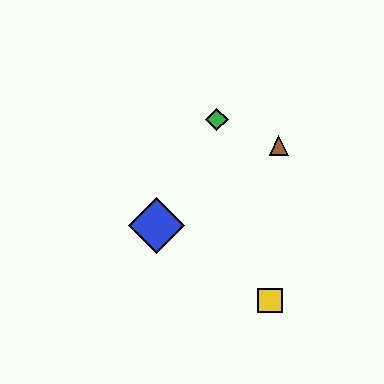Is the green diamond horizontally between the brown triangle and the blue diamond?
Yes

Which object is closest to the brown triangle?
The green diamond is closest to the brown triangle.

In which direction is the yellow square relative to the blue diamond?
The yellow square is to the right of the blue diamond.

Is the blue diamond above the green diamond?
No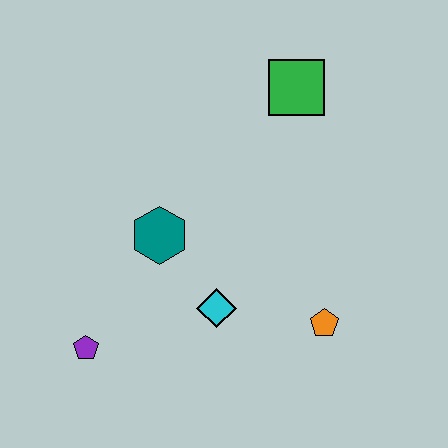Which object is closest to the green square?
The teal hexagon is closest to the green square.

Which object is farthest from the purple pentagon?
The green square is farthest from the purple pentagon.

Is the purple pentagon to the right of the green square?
No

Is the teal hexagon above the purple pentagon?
Yes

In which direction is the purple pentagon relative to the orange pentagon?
The purple pentagon is to the left of the orange pentagon.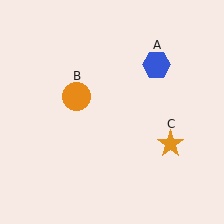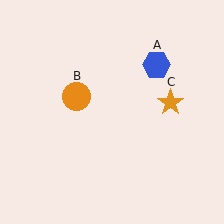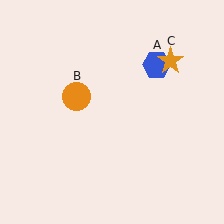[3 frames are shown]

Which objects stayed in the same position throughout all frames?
Blue hexagon (object A) and orange circle (object B) remained stationary.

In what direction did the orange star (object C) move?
The orange star (object C) moved up.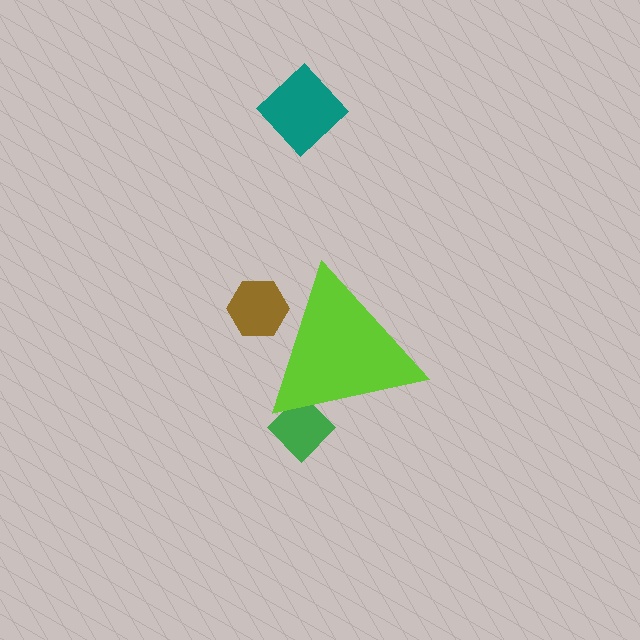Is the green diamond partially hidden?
Yes, the green diamond is partially hidden behind the lime triangle.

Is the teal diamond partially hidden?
No, the teal diamond is fully visible.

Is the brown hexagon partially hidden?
Yes, the brown hexagon is partially hidden behind the lime triangle.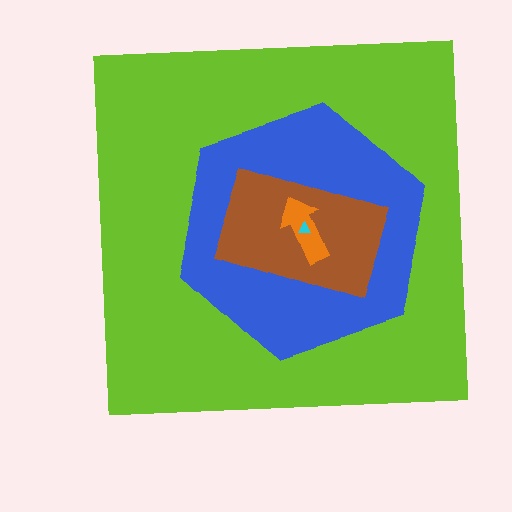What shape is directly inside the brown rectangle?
The orange arrow.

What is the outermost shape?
The lime square.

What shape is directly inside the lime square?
The blue hexagon.